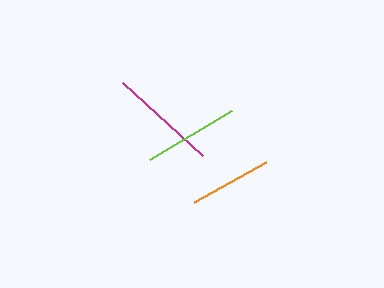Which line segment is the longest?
The magenta line is the longest at approximately 109 pixels.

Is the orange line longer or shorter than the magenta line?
The magenta line is longer than the orange line.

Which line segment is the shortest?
The orange line is the shortest at approximately 82 pixels.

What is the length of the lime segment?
The lime segment is approximately 95 pixels long.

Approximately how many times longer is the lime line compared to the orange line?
The lime line is approximately 1.2 times the length of the orange line.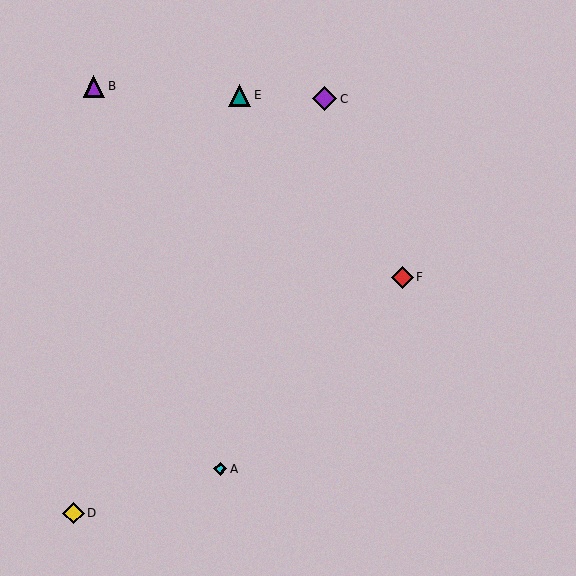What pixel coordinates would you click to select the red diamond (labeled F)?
Click at (402, 277) to select the red diamond F.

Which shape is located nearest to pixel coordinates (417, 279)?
The red diamond (labeled F) at (402, 277) is nearest to that location.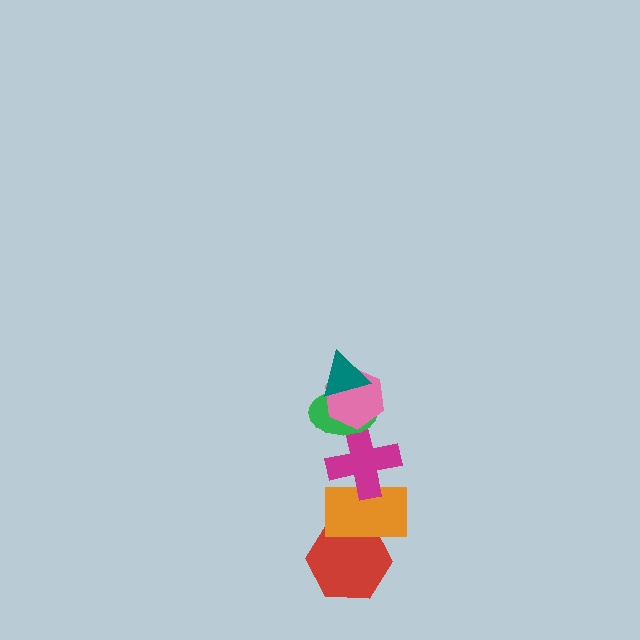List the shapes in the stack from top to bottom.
From top to bottom: the teal triangle, the pink hexagon, the green ellipse, the magenta cross, the orange rectangle, the red hexagon.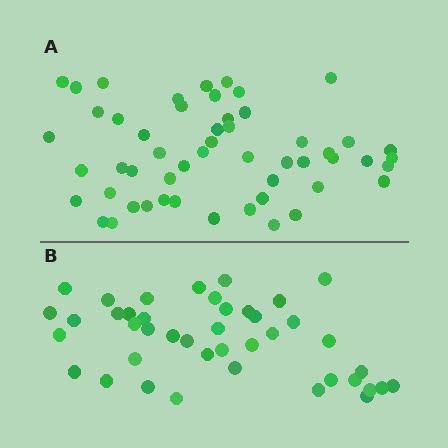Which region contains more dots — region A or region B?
Region A (the top region) has more dots.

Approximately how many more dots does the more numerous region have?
Region A has roughly 12 or so more dots than region B.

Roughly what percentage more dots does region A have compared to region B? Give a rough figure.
About 25% more.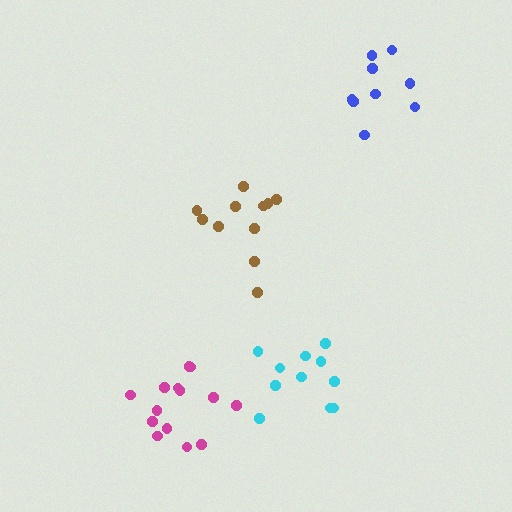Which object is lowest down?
The magenta cluster is bottommost.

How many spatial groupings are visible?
There are 4 spatial groupings.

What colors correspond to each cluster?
The clusters are colored: magenta, blue, brown, cyan.